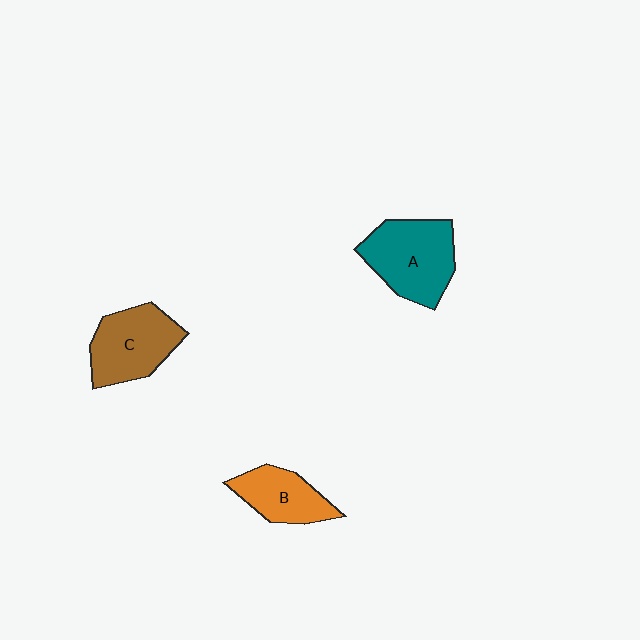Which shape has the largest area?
Shape A (teal).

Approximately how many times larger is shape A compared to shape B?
Approximately 1.5 times.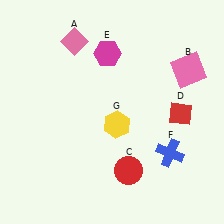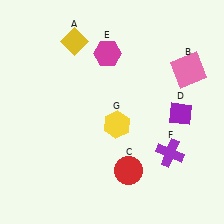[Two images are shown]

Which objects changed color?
A changed from pink to yellow. D changed from red to purple. F changed from blue to purple.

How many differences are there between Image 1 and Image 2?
There are 3 differences between the two images.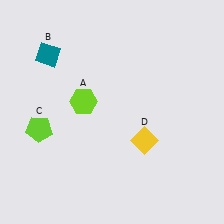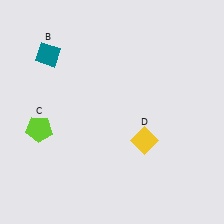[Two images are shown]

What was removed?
The lime hexagon (A) was removed in Image 2.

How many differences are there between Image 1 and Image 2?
There is 1 difference between the two images.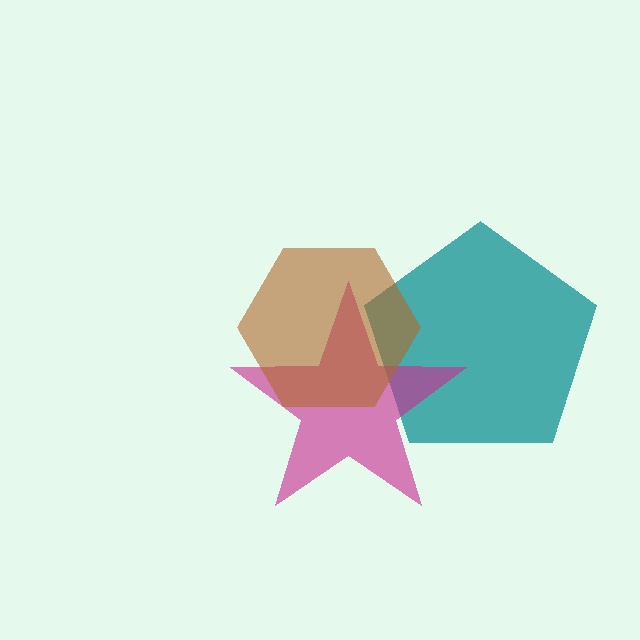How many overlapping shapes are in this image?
There are 3 overlapping shapes in the image.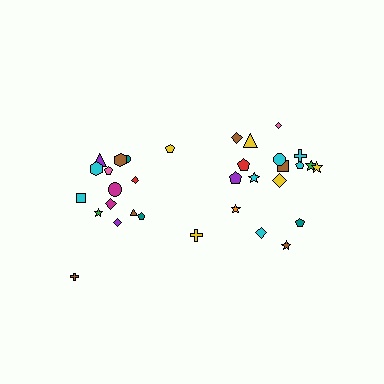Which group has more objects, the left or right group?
The right group.